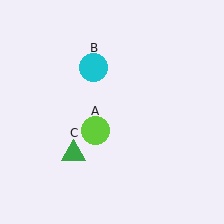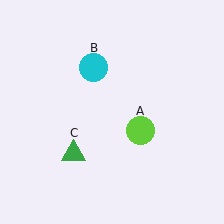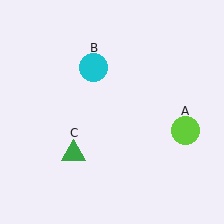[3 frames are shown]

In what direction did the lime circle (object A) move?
The lime circle (object A) moved right.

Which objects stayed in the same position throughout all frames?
Cyan circle (object B) and green triangle (object C) remained stationary.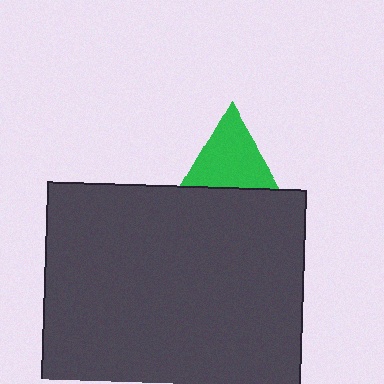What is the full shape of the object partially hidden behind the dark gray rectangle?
The partially hidden object is a green triangle.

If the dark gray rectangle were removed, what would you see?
You would see the complete green triangle.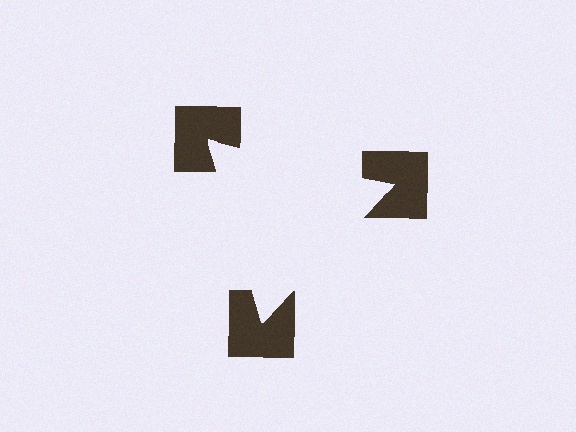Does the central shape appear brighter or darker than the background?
It typically appears slightly brighter than the background, even though no actual brightness change is drawn.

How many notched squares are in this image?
There are 3 — one at each vertex of the illusory triangle.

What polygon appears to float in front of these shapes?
An illusory triangle — its edges are inferred from the aligned wedge cuts in the notched squares, not physically drawn.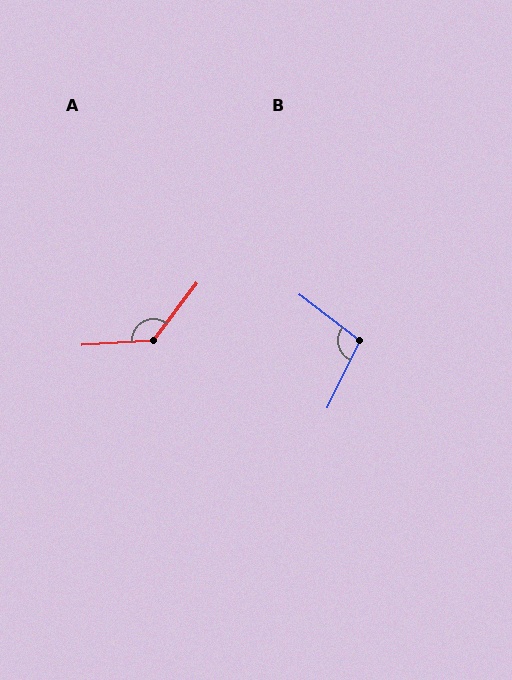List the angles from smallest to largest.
B (102°), A (131°).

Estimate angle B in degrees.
Approximately 102 degrees.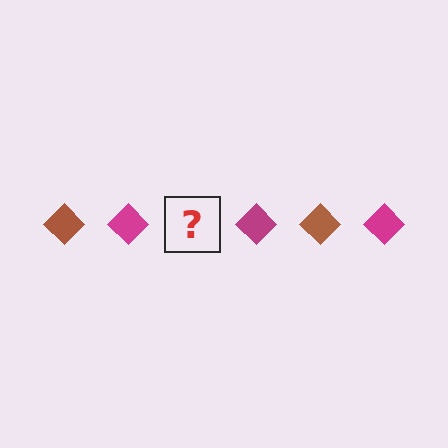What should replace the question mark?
The question mark should be replaced with a brown diamond.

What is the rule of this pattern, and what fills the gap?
The rule is that the pattern cycles through brown, magenta diamonds. The gap should be filled with a brown diamond.